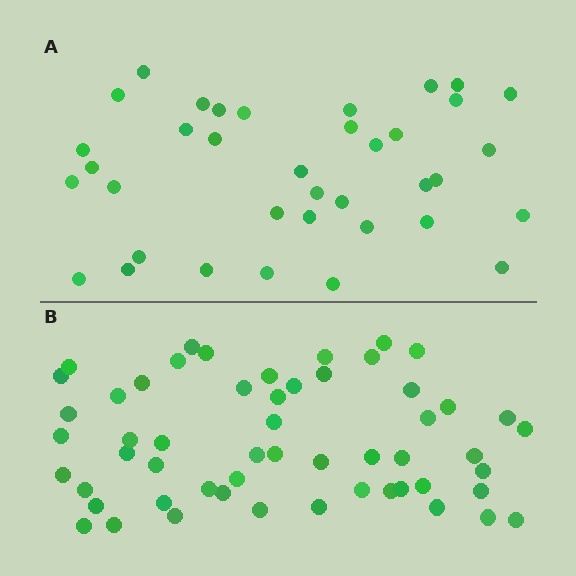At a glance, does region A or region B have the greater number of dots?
Region B (the bottom region) has more dots.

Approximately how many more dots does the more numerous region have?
Region B has approximately 20 more dots than region A.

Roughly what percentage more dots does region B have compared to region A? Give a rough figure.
About 50% more.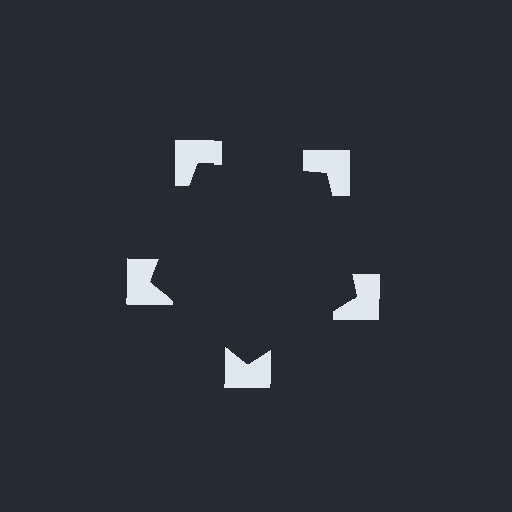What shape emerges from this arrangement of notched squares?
An illusory pentagon — its edges are inferred from the aligned wedge cuts in the notched squares, not physically drawn.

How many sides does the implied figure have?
5 sides.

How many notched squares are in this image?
There are 5 — one at each vertex of the illusory pentagon.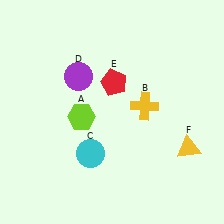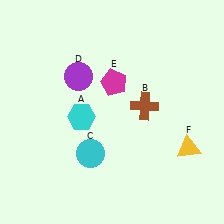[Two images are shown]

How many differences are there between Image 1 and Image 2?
There are 3 differences between the two images.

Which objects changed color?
A changed from lime to cyan. B changed from yellow to brown. E changed from red to magenta.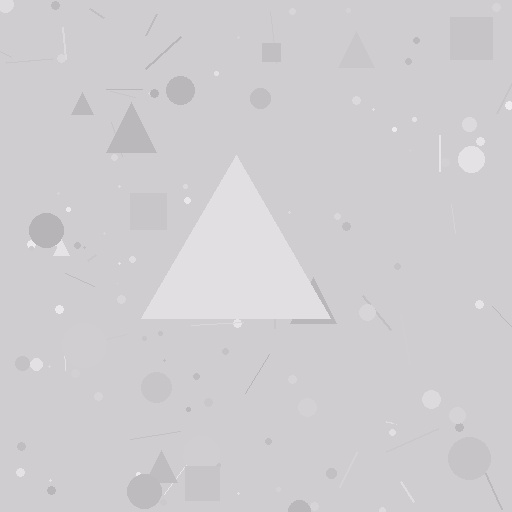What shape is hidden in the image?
A triangle is hidden in the image.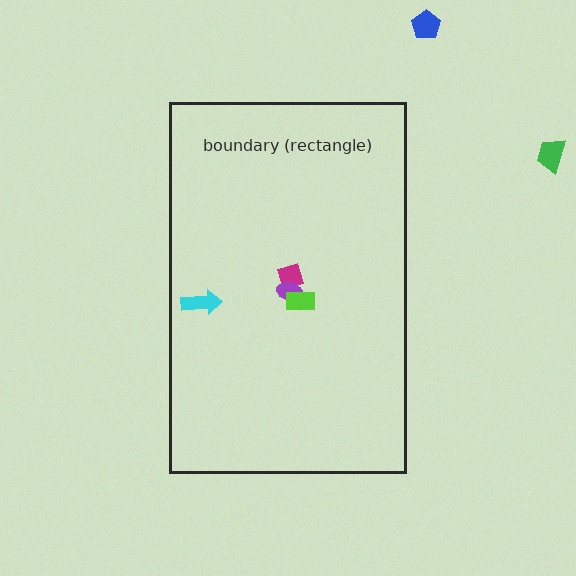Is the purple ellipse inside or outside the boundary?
Inside.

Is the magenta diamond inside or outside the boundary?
Inside.